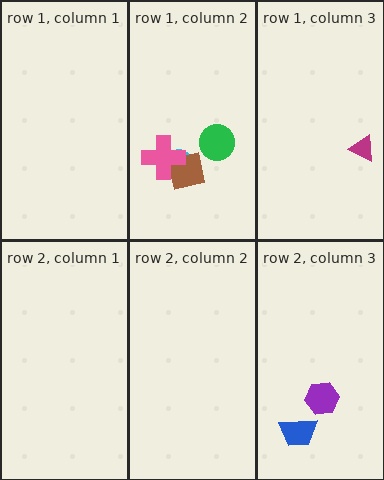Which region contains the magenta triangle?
The row 1, column 3 region.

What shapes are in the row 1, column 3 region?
The magenta triangle.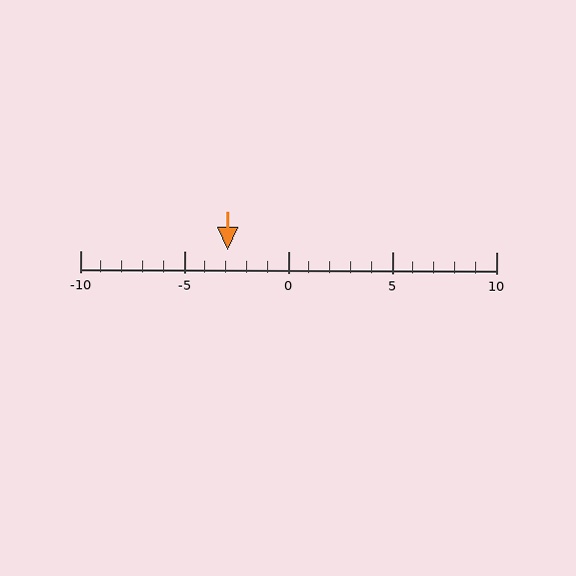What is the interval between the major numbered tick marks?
The major tick marks are spaced 5 units apart.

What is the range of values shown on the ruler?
The ruler shows values from -10 to 10.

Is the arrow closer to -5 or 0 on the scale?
The arrow is closer to -5.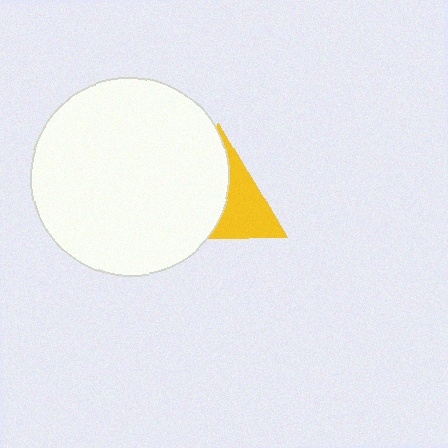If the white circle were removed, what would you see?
You would see the complete yellow triangle.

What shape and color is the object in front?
The object in front is a white circle.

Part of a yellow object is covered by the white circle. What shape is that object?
It is a triangle.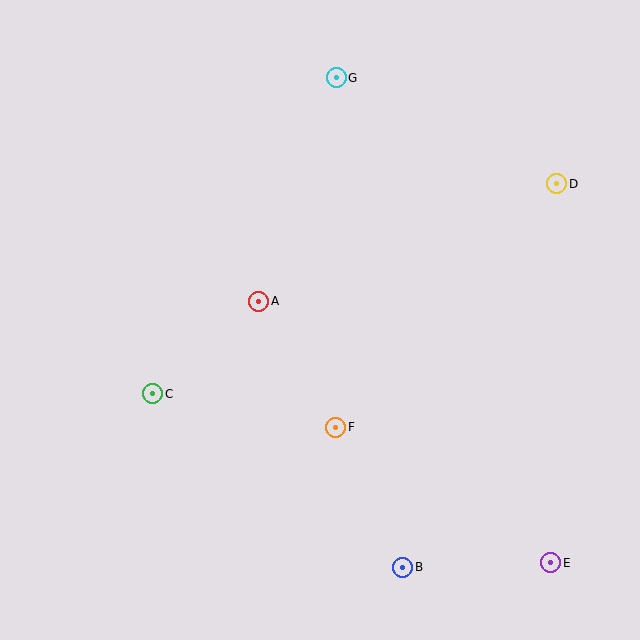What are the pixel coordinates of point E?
Point E is at (551, 563).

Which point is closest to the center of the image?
Point A at (259, 301) is closest to the center.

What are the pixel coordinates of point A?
Point A is at (259, 301).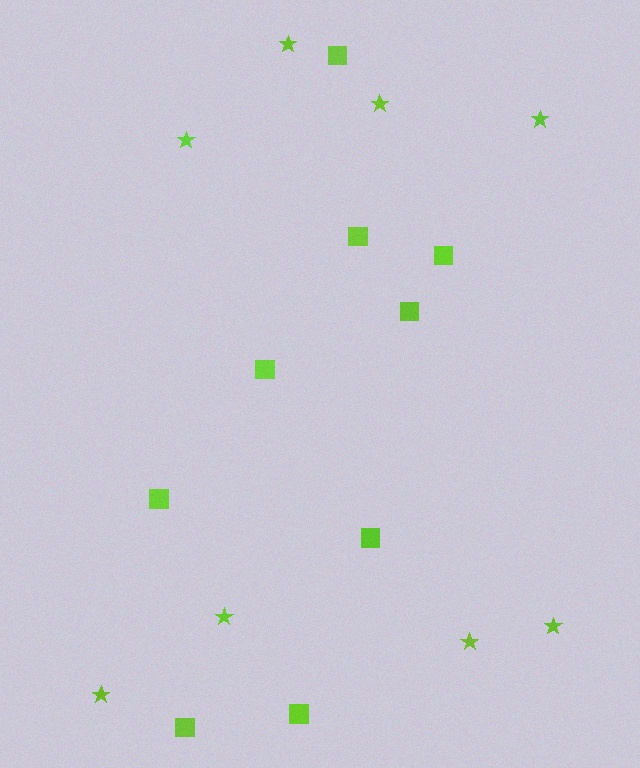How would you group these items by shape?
There are 2 groups: one group of squares (9) and one group of stars (8).